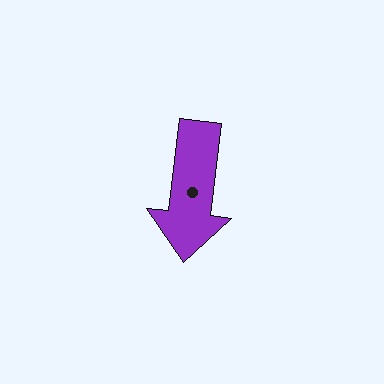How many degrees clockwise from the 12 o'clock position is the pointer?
Approximately 187 degrees.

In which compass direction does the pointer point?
South.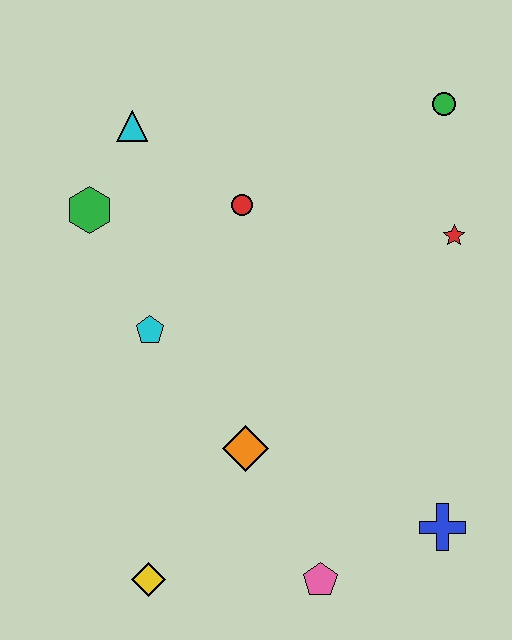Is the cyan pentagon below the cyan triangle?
Yes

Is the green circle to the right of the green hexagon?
Yes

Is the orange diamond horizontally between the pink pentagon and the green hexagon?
Yes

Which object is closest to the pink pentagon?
The blue cross is closest to the pink pentagon.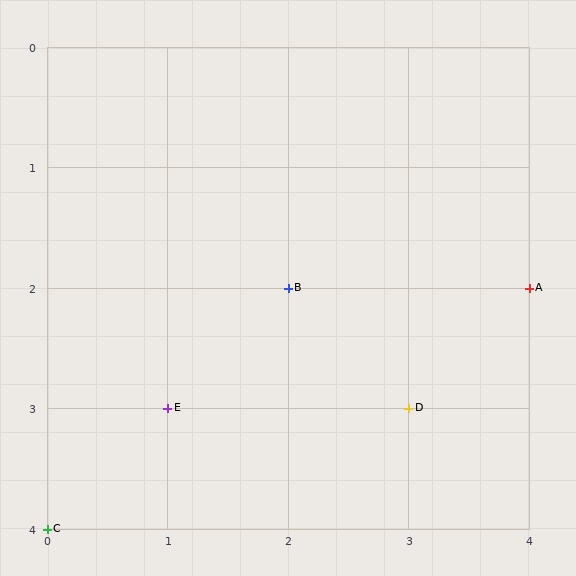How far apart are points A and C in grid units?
Points A and C are 4 columns and 2 rows apart (about 4.5 grid units diagonally).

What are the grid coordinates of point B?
Point B is at grid coordinates (2, 2).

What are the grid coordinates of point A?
Point A is at grid coordinates (4, 2).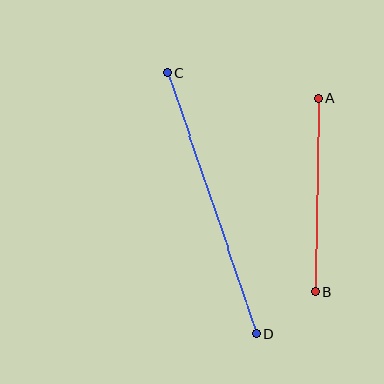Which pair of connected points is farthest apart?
Points C and D are farthest apart.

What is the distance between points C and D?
The distance is approximately 276 pixels.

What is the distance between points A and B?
The distance is approximately 193 pixels.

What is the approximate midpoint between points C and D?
The midpoint is at approximately (212, 203) pixels.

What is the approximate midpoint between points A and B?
The midpoint is at approximately (317, 195) pixels.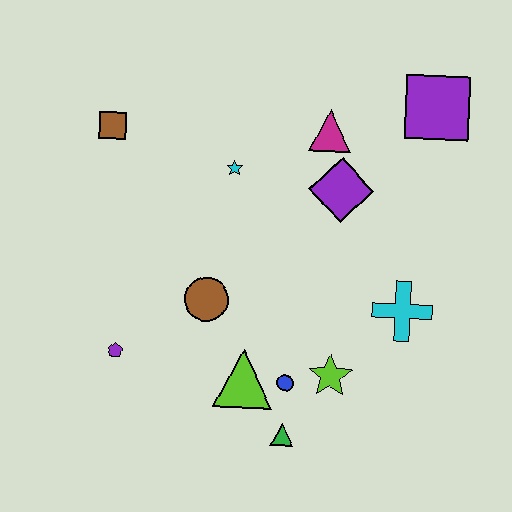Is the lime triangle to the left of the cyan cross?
Yes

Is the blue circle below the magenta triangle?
Yes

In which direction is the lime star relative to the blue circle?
The lime star is to the right of the blue circle.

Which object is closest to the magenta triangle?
The purple diamond is closest to the magenta triangle.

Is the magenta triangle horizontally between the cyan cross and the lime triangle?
Yes